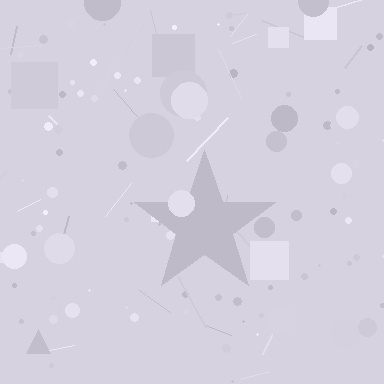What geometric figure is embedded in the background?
A star is embedded in the background.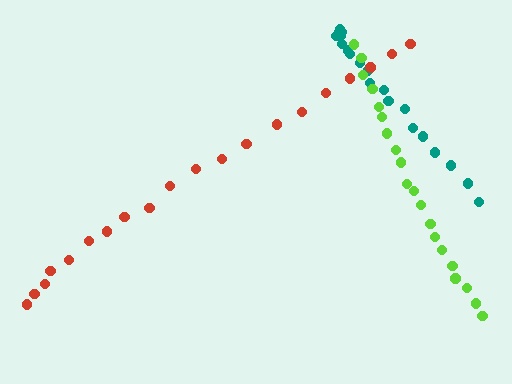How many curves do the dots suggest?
There are 3 distinct paths.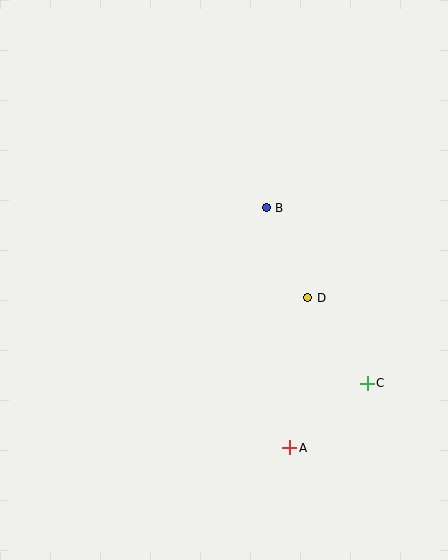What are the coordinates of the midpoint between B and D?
The midpoint between B and D is at (287, 253).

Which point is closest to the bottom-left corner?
Point A is closest to the bottom-left corner.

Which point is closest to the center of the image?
Point B at (266, 208) is closest to the center.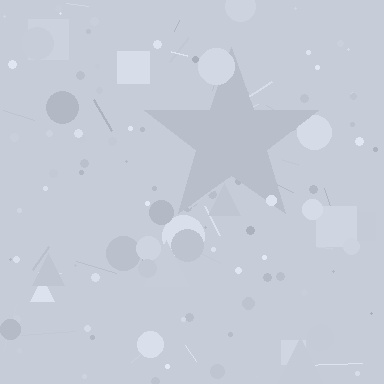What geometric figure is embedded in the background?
A star is embedded in the background.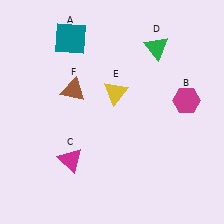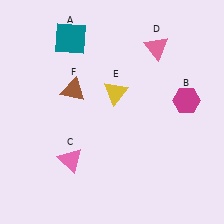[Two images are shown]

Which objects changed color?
C changed from magenta to pink. D changed from green to pink.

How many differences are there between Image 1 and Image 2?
There are 2 differences between the two images.